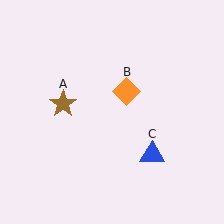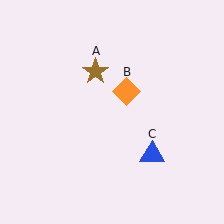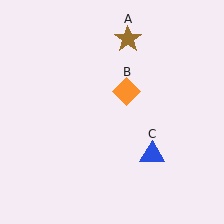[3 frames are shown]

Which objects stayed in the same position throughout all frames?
Orange diamond (object B) and blue triangle (object C) remained stationary.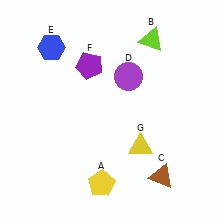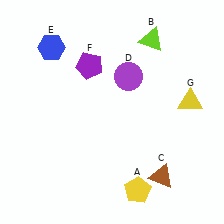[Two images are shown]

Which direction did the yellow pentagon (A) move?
The yellow pentagon (A) moved right.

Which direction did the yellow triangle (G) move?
The yellow triangle (G) moved right.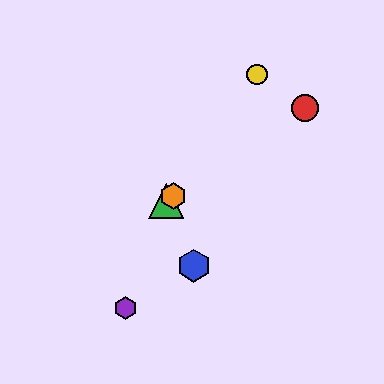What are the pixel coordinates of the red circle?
The red circle is at (305, 108).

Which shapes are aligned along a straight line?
The red circle, the green triangle, the orange hexagon are aligned along a straight line.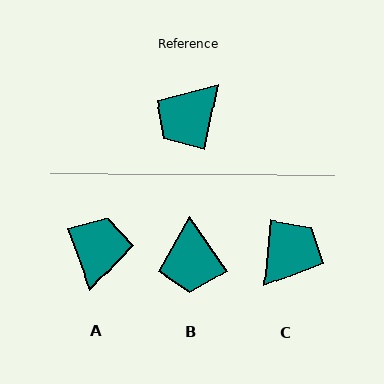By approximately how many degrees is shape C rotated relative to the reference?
Approximately 174 degrees clockwise.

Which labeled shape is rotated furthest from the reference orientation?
C, about 174 degrees away.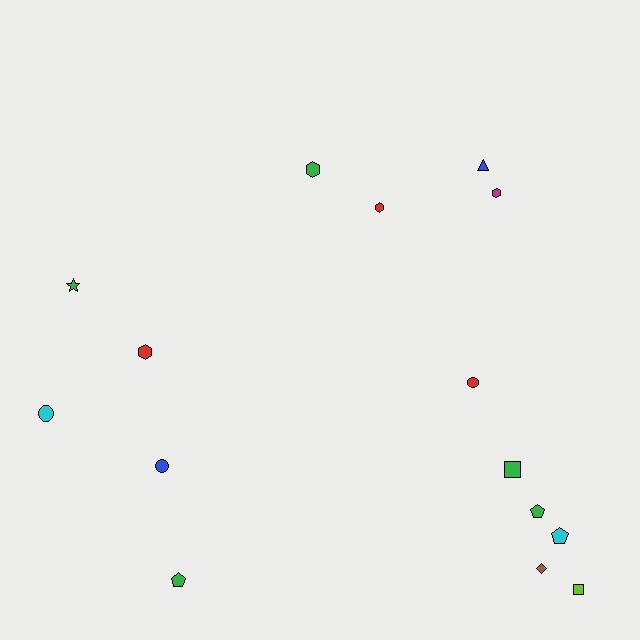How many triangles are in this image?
There is 1 triangle.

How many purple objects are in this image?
There are no purple objects.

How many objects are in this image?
There are 15 objects.